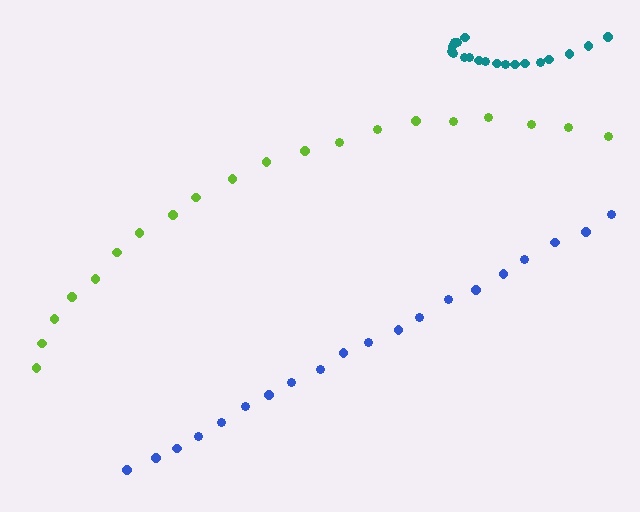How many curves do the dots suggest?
There are 3 distinct paths.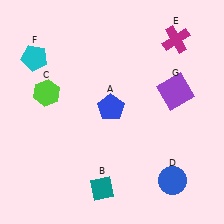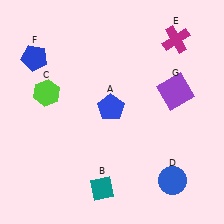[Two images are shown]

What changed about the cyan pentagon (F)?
In Image 1, F is cyan. In Image 2, it changed to blue.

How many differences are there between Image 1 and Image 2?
There is 1 difference between the two images.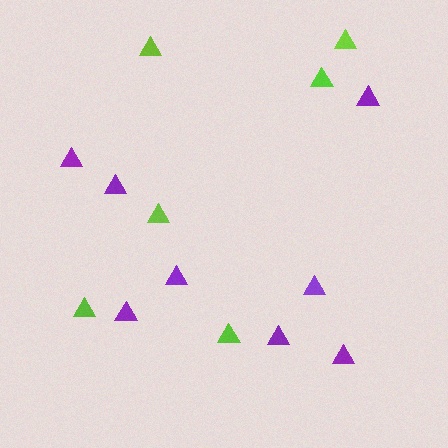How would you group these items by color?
There are 2 groups: one group of lime triangles (6) and one group of purple triangles (8).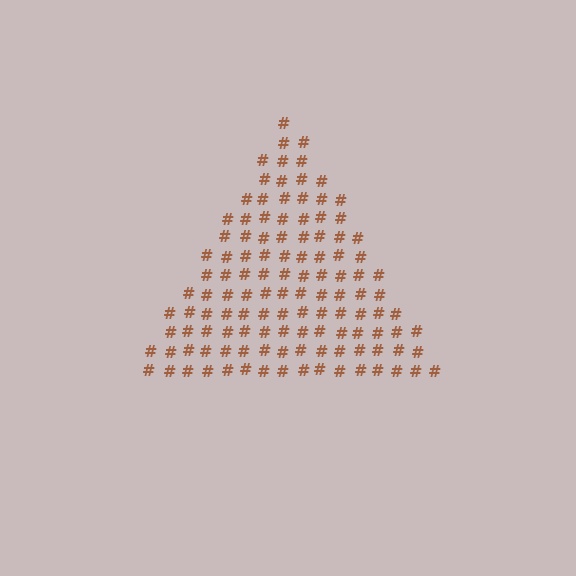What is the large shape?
The large shape is a triangle.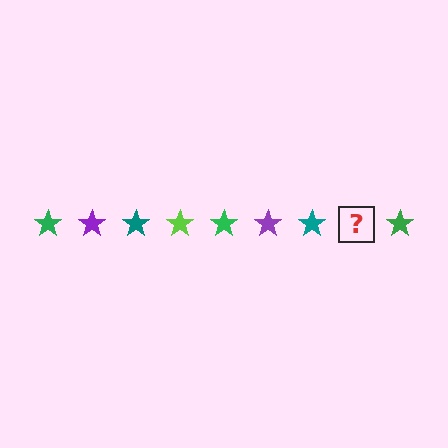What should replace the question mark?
The question mark should be replaced with a lime star.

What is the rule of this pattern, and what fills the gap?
The rule is that the pattern cycles through green, purple, teal, lime stars. The gap should be filled with a lime star.